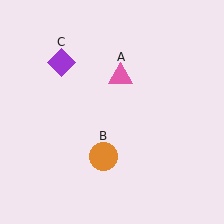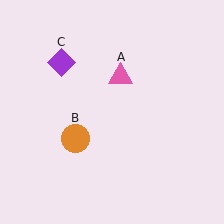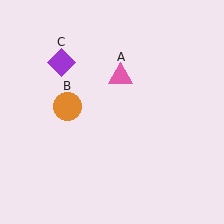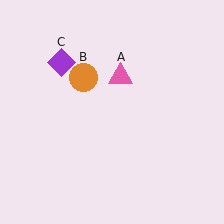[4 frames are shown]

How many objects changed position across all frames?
1 object changed position: orange circle (object B).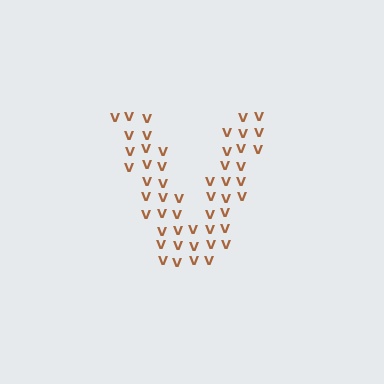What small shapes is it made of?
It is made of small letter V's.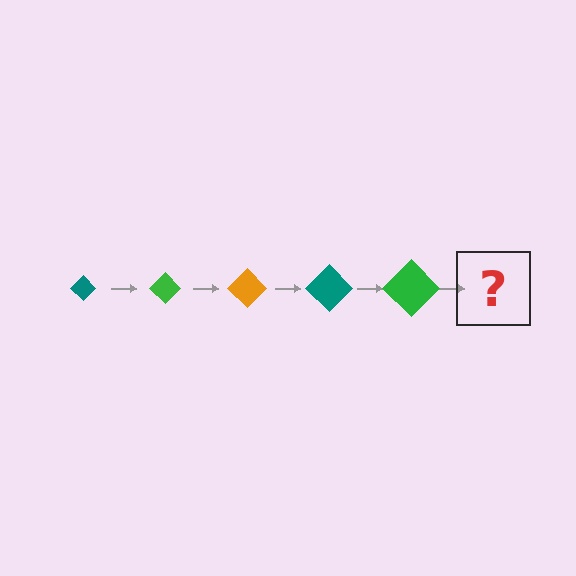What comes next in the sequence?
The next element should be an orange diamond, larger than the previous one.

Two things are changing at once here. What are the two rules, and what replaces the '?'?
The two rules are that the diamond grows larger each step and the color cycles through teal, green, and orange. The '?' should be an orange diamond, larger than the previous one.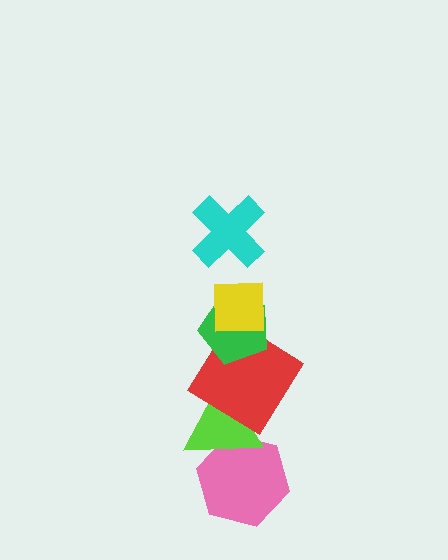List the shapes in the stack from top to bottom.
From top to bottom: the cyan cross, the yellow square, the green pentagon, the red diamond, the lime triangle, the pink hexagon.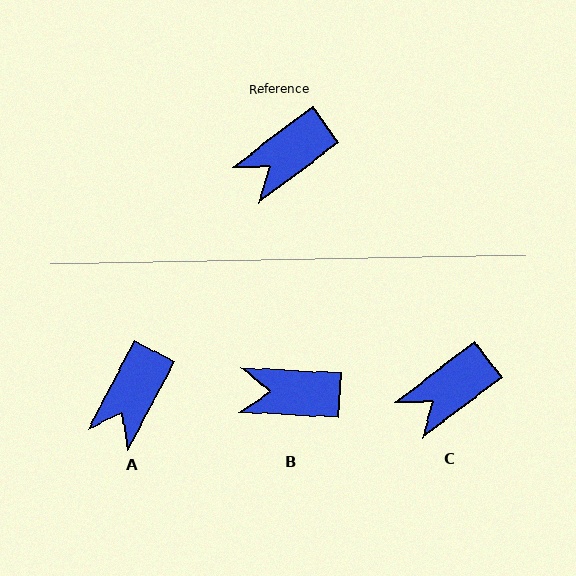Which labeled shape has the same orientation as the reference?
C.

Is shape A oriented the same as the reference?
No, it is off by about 25 degrees.